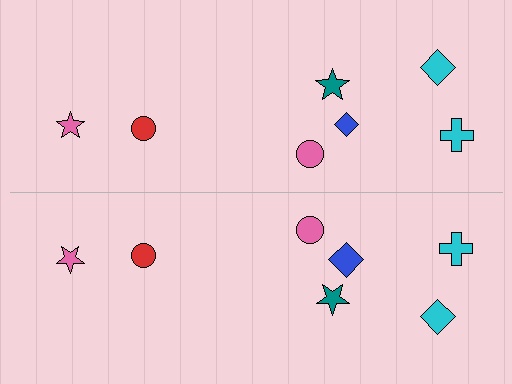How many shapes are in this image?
There are 14 shapes in this image.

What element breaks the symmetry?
The blue diamond on the bottom side has a different size than its mirror counterpart.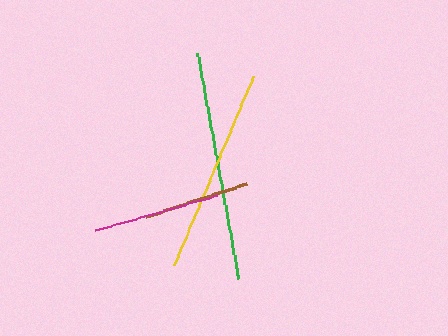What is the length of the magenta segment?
The magenta segment is approximately 126 pixels long.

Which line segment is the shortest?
The brown line is the shortest at approximately 107 pixels.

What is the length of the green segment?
The green segment is approximately 229 pixels long.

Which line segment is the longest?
The green line is the longest at approximately 229 pixels.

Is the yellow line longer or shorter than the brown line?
The yellow line is longer than the brown line.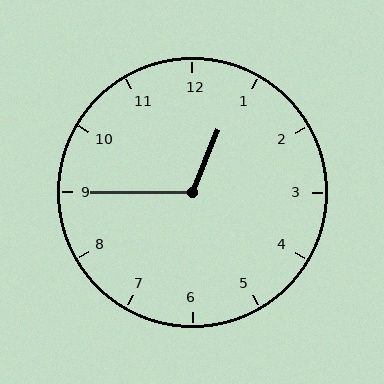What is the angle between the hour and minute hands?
Approximately 112 degrees.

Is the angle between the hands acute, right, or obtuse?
It is obtuse.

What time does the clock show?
12:45.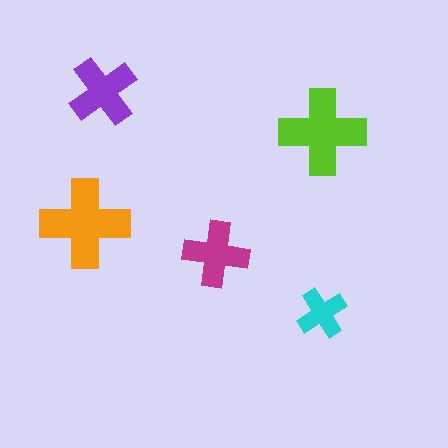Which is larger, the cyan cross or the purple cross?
The purple one.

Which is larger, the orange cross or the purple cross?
The orange one.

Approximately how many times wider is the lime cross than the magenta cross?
About 1.5 times wider.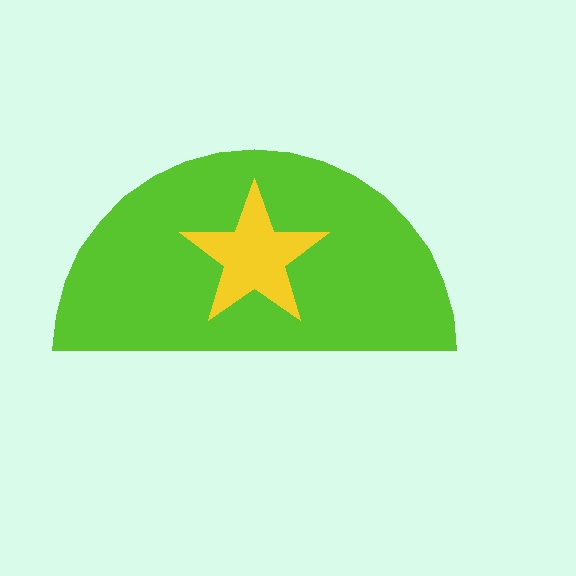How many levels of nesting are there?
2.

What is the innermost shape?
The yellow star.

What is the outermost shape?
The lime semicircle.